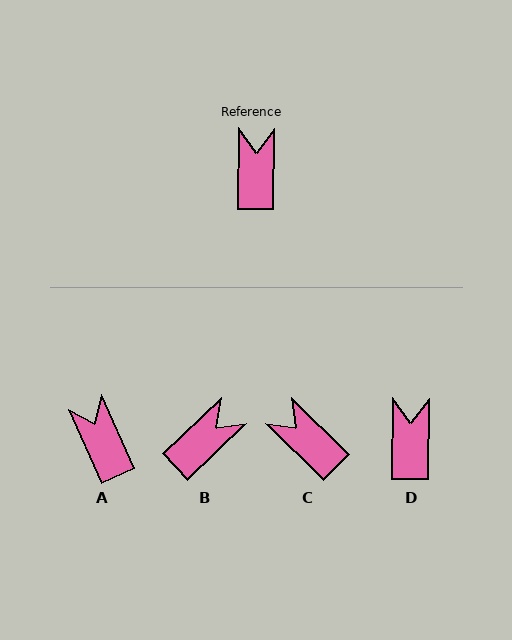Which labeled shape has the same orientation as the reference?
D.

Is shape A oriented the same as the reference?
No, it is off by about 25 degrees.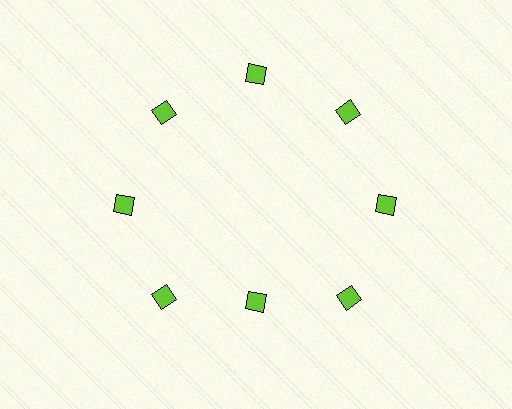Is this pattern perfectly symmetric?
No. The 8 lime diamonds are arranged in a ring, but one element near the 6 o'clock position is pulled inward toward the center, breaking the 8-fold rotational symmetry.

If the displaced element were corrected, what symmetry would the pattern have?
It would have 8-fold rotational symmetry — the pattern would map onto itself every 45 degrees.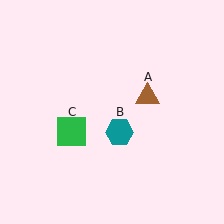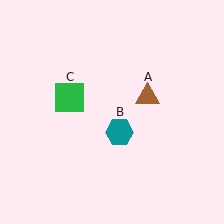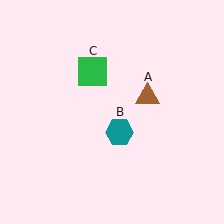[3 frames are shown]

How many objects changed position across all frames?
1 object changed position: green square (object C).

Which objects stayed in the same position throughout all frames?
Brown triangle (object A) and teal hexagon (object B) remained stationary.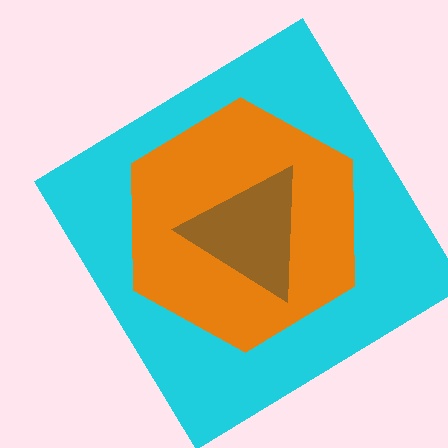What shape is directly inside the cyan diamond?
The orange hexagon.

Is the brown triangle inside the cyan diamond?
Yes.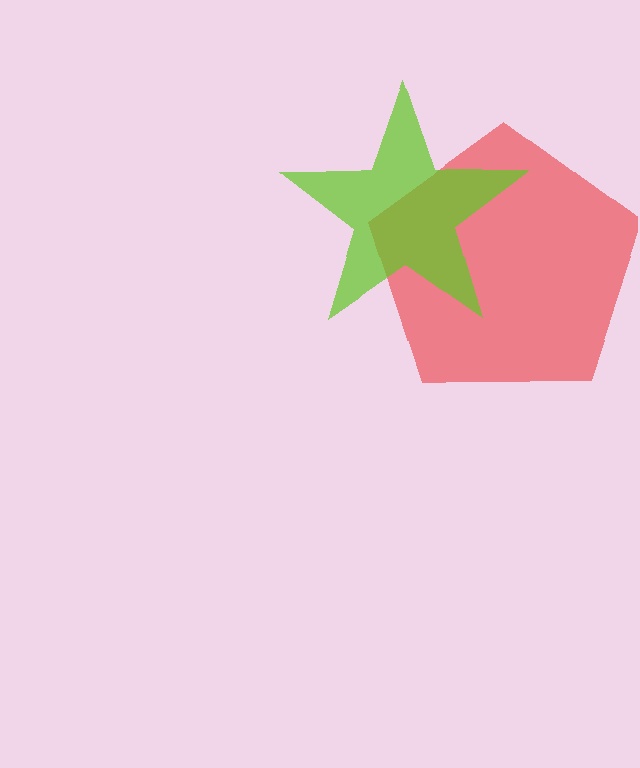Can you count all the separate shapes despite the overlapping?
Yes, there are 2 separate shapes.